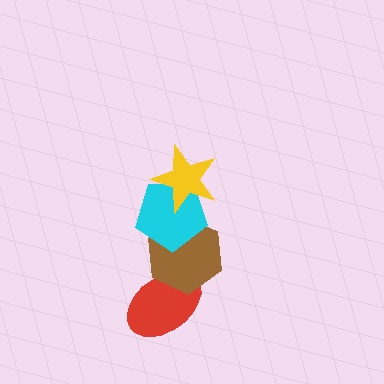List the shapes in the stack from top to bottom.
From top to bottom: the yellow star, the cyan pentagon, the brown hexagon, the red ellipse.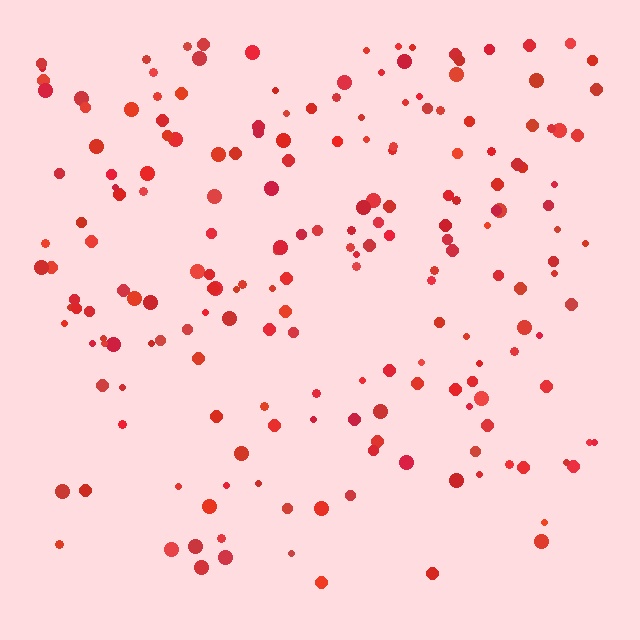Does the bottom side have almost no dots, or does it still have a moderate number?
Still a moderate number, just noticeably fewer than the top.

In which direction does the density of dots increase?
From bottom to top, with the top side densest.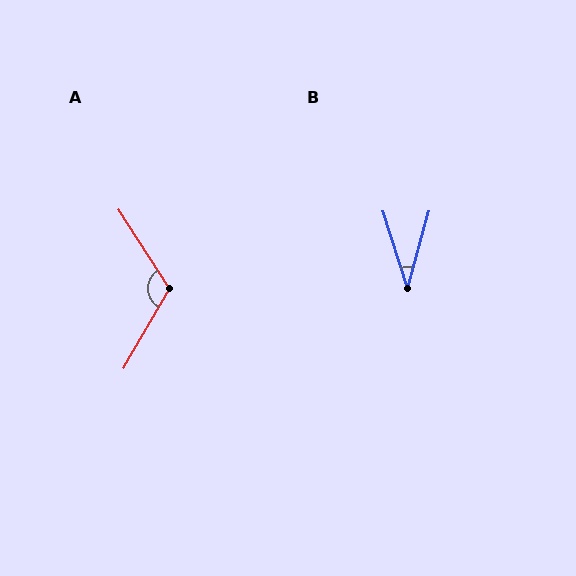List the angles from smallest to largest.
B (33°), A (117°).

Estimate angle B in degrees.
Approximately 33 degrees.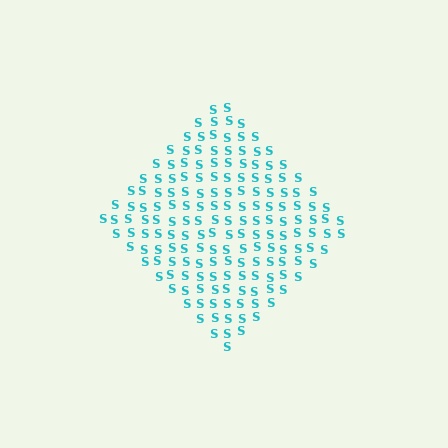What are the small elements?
The small elements are letter S's.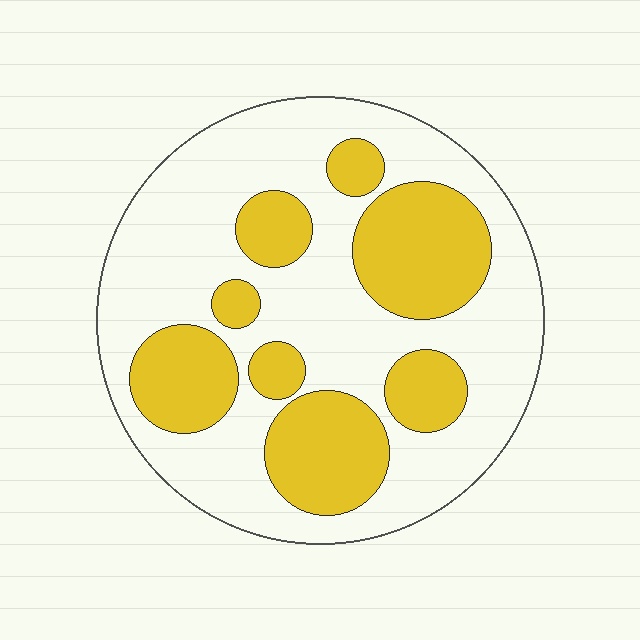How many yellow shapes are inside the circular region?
8.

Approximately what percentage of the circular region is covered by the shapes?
Approximately 35%.